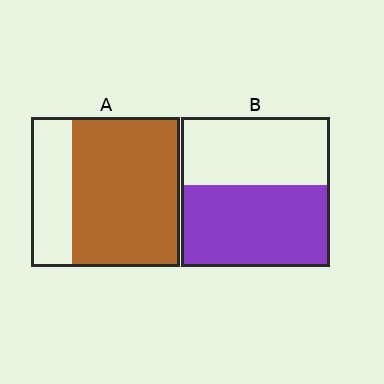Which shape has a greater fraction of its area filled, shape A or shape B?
Shape A.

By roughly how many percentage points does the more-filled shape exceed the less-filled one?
By roughly 20 percentage points (A over B).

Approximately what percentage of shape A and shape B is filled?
A is approximately 70% and B is approximately 55%.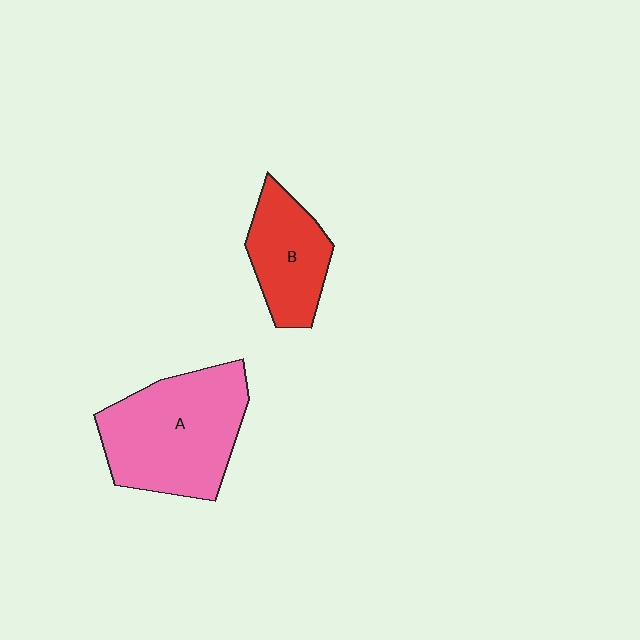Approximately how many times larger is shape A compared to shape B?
Approximately 1.8 times.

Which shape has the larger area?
Shape A (pink).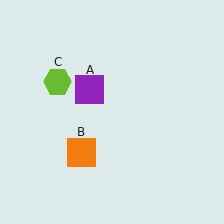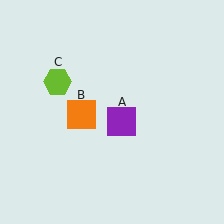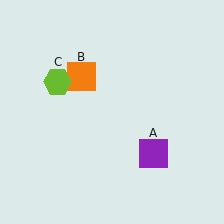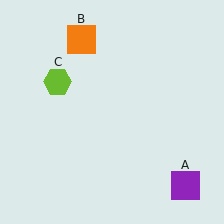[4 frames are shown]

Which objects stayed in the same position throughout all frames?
Lime hexagon (object C) remained stationary.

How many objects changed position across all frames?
2 objects changed position: purple square (object A), orange square (object B).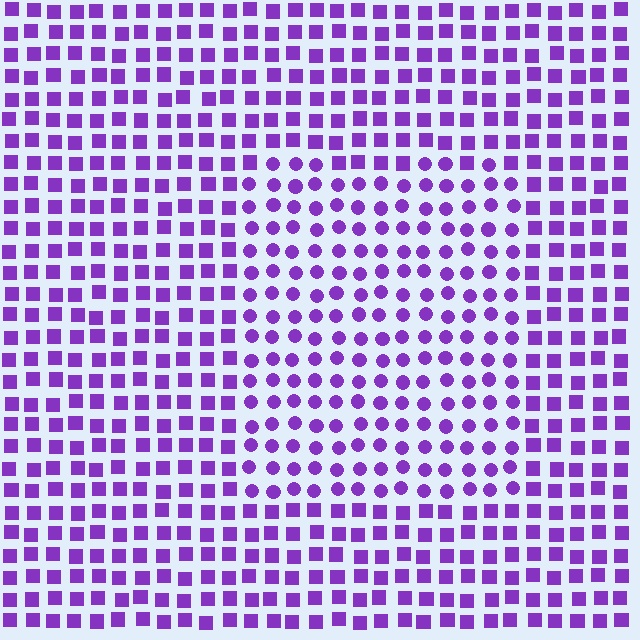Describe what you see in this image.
The image is filled with small purple elements arranged in a uniform grid. A rectangle-shaped region contains circles, while the surrounding area contains squares. The boundary is defined purely by the change in element shape.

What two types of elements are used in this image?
The image uses circles inside the rectangle region and squares outside it.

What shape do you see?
I see a rectangle.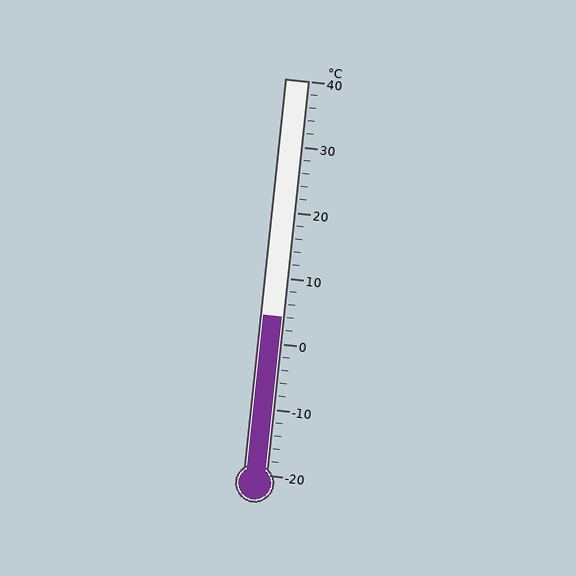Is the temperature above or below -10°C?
The temperature is above -10°C.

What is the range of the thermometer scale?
The thermometer scale ranges from -20°C to 40°C.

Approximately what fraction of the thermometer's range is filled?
The thermometer is filled to approximately 40% of its range.